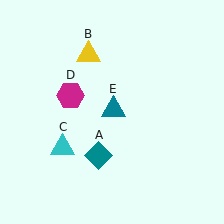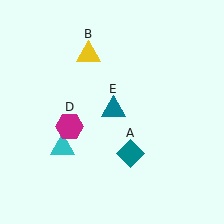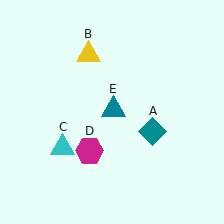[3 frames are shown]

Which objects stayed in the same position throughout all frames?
Yellow triangle (object B) and cyan triangle (object C) and teal triangle (object E) remained stationary.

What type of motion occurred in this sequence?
The teal diamond (object A), magenta hexagon (object D) rotated counterclockwise around the center of the scene.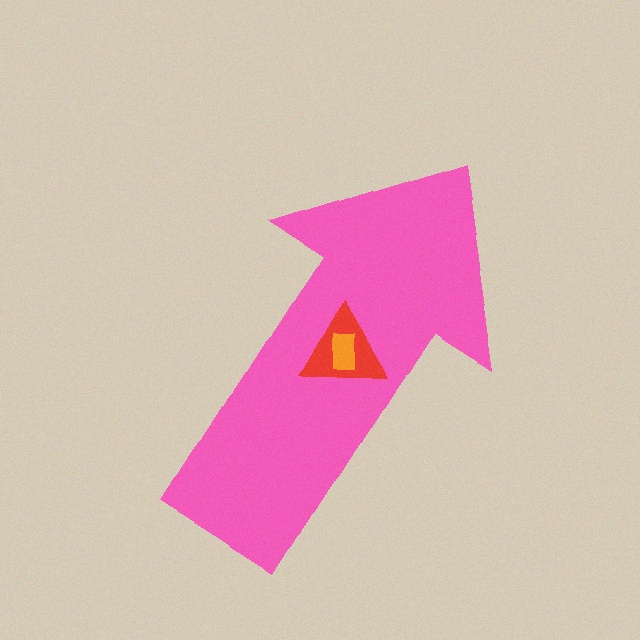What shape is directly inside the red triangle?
The orange rectangle.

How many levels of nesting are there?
3.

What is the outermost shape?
The pink arrow.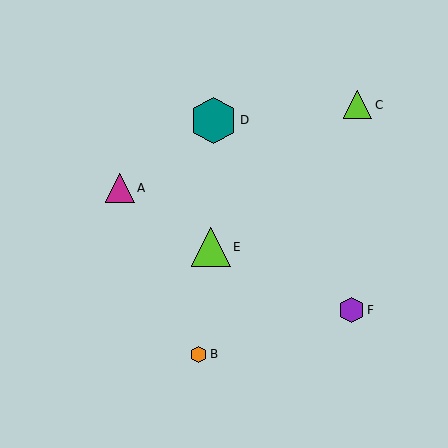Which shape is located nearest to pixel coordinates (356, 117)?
The lime triangle (labeled C) at (357, 105) is nearest to that location.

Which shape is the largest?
The teal hexagon (labeled D) is the largest.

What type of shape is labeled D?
Shape D is a teal hexagon.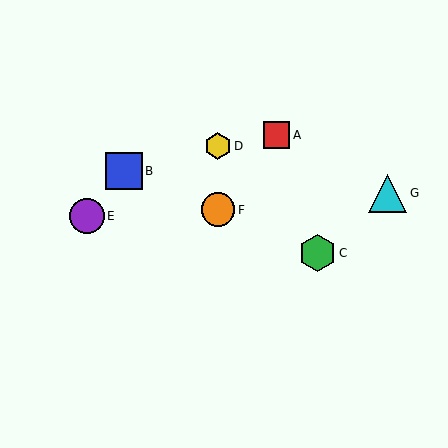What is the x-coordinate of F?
Object F is at x≈218.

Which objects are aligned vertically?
Objects D, F are aligned vertically.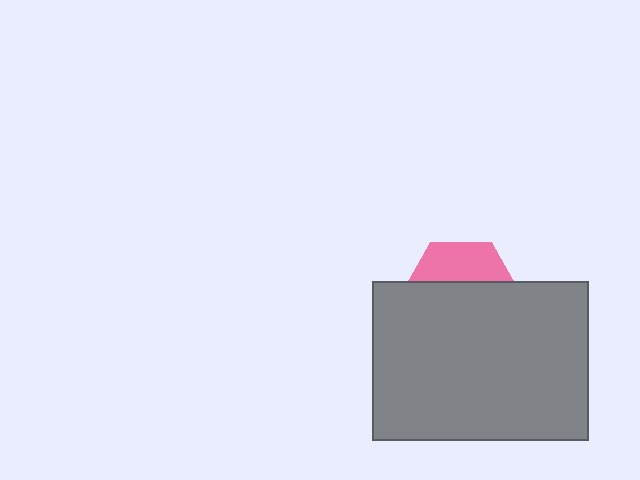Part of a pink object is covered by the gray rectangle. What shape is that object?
It is a hexagon.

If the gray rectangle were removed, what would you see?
You would see the complete pink hexagon.